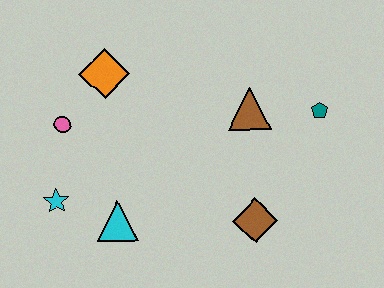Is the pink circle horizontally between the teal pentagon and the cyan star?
Yes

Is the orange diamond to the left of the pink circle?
No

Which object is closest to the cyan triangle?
The cyan star is closest to the cyan triangle.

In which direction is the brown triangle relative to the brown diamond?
The brown triangle is above the brown diamond.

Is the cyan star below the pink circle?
Yes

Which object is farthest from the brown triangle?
The cyan star is farthest from the brown triangle.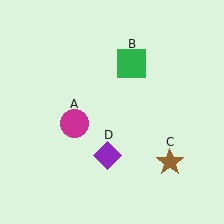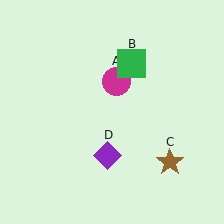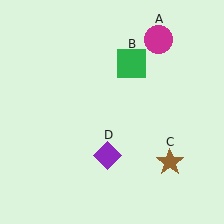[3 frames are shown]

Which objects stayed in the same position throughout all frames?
Green square (object B) and brown star (object C) and purple diamond (object D) remained stationary.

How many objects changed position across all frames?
1 object changed position: magenta circle (object A).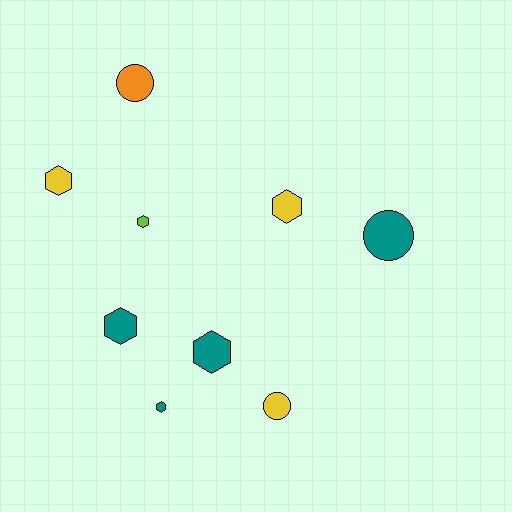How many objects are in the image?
There are 9 objects.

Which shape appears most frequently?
Hexagon, with 6 objects.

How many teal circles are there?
There is 1 teal circle.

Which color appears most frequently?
Teal, with 4 objects.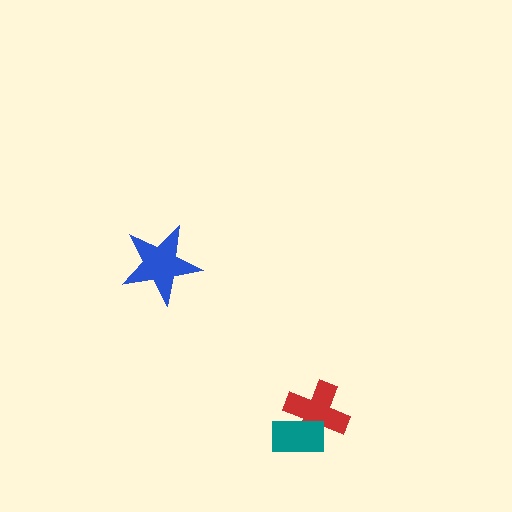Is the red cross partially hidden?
Yes, it is partially covered by another shape.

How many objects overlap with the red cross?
1 object overlaps with the red cross.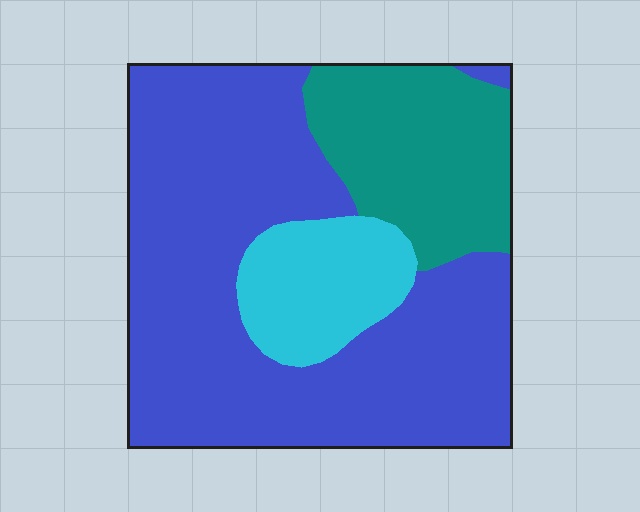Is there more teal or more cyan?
Teal.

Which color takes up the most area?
Blue, at roughly 65%.